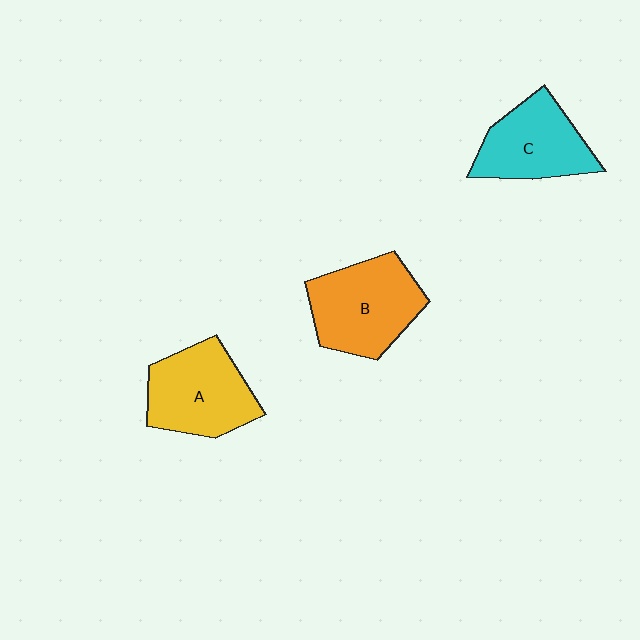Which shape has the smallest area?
Shape C (cyan).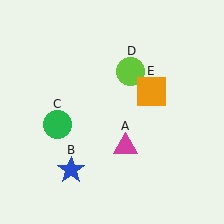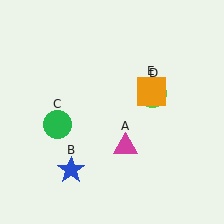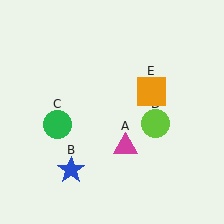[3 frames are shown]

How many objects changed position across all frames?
1 object changed position: lime circle (object D).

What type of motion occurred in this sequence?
The lime circle (object D) rotated clockwise around the center of the scene.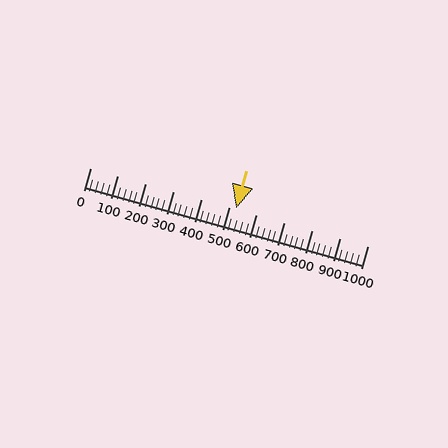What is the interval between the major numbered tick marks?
The major tick marks are spaced 100 units apart.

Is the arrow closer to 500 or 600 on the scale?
The arrow is closer to 500.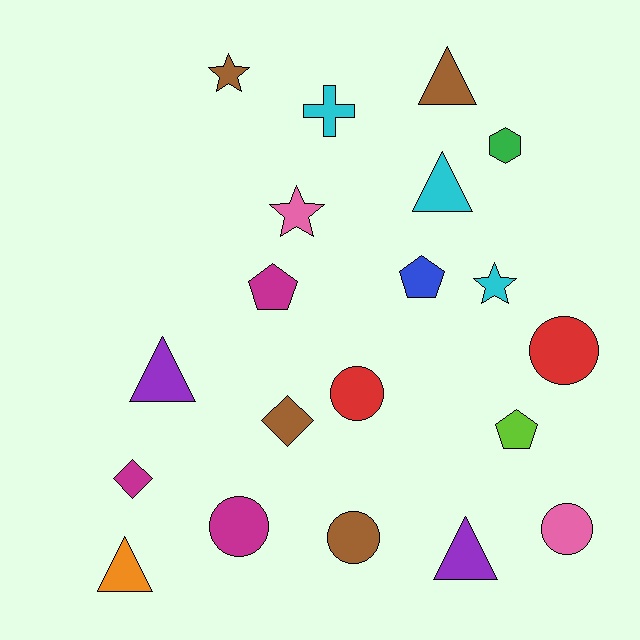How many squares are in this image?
There are no squares.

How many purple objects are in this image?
There are 2 purple objects.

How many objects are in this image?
There are 20 objects.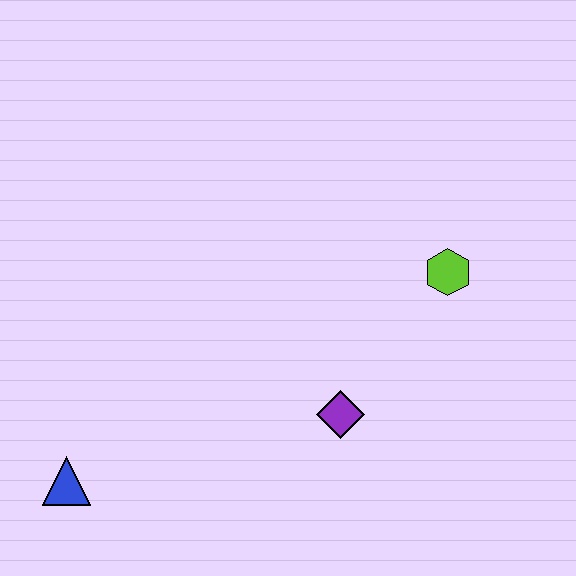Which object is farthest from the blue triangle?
The lime hexagon is farthest from the blue triangle.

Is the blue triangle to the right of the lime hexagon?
No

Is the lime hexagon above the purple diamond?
Yes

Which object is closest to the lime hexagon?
The purple diamond is closest to the lime hexagon.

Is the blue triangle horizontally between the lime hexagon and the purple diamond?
No